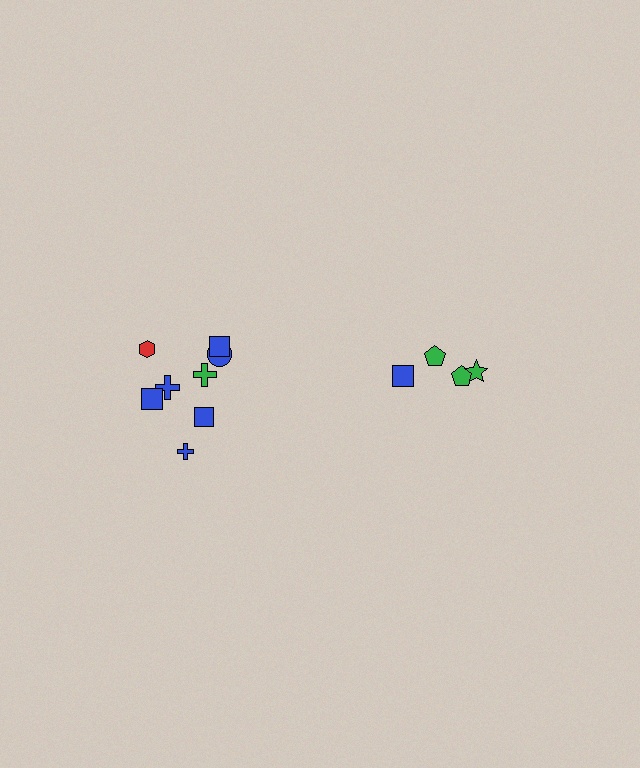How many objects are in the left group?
There are 8 objects.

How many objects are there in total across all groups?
There are 12 objects.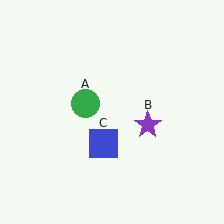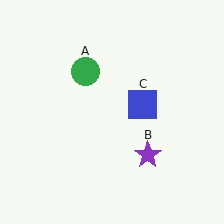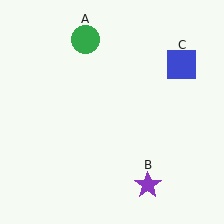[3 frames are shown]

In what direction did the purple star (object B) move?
The purple star (object B) moved down.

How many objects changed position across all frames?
3 objects changed position: green circle (object A), purple star (object B), blue square (object C).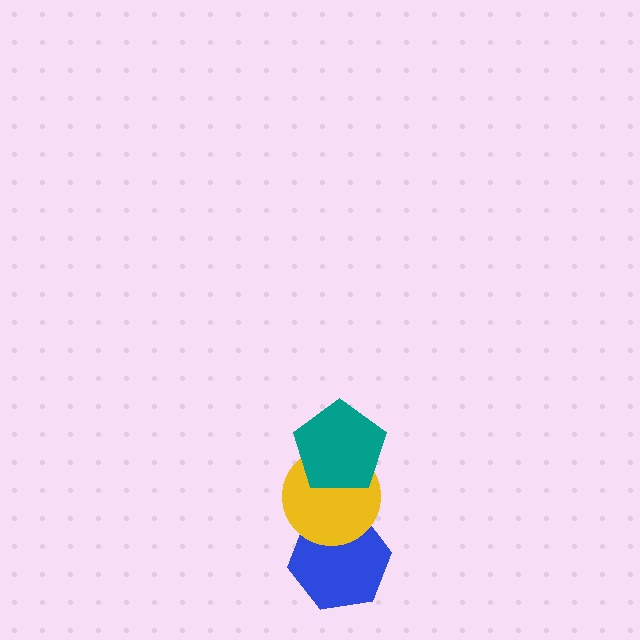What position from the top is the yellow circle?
The yellow circle is 2nd from the top.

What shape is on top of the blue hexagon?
The yellow circle is on top of the blue hexagon.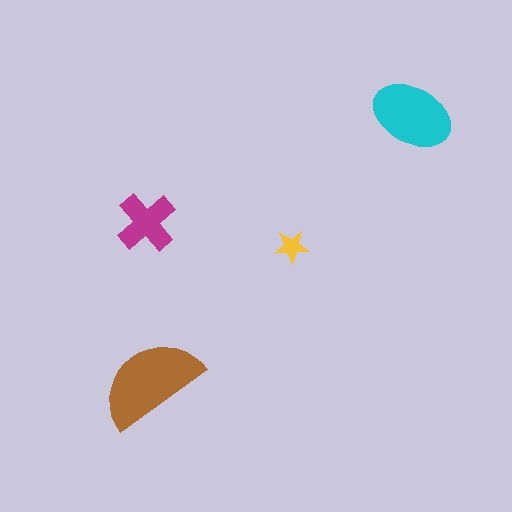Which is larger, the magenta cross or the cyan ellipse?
The cyan ellipse.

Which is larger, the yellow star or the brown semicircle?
The brown semicircle.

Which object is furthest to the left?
The magenta cross is leftmost.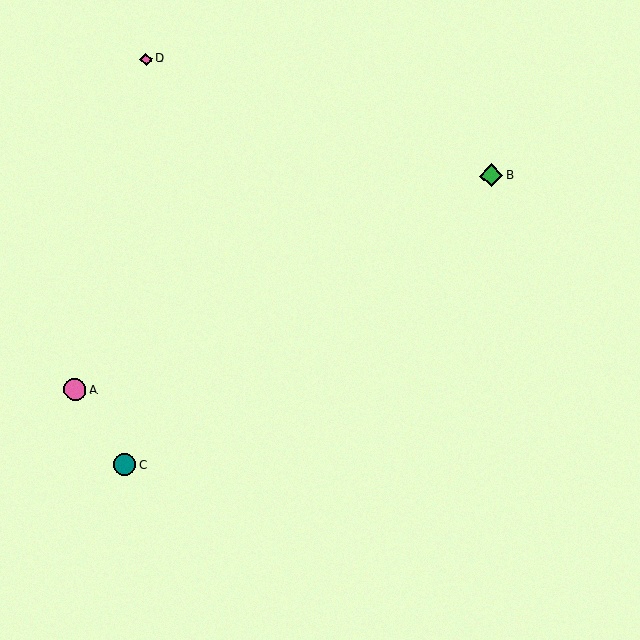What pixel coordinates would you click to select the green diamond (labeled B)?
Click at (491, 176) to select the green diamond B.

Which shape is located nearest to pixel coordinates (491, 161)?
The green diamond (labeled B) at (491, 176) is nearest to that location.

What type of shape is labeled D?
Shape D is a pink diamond.